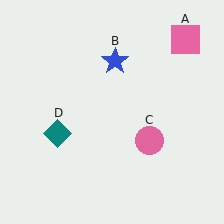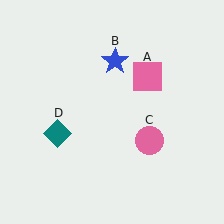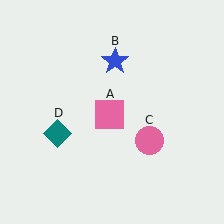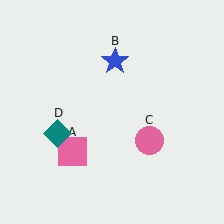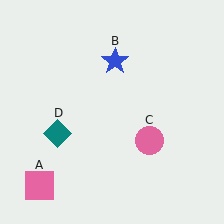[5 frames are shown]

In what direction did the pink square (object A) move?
The pink square (object A) moved down and to the left.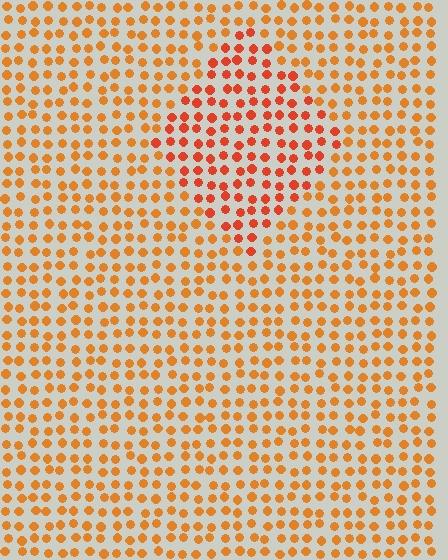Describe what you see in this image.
The image is filled with small orange elements in a uniform arrangement. A diamond-shaped region is visible where the elements are tinted to a slightly different hue, forming a subtle color boundary.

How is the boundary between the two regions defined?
The boundary is defined purely by a slight shift in hue (about 22 degrees). Spacing, size, and orientation are identical on both sides.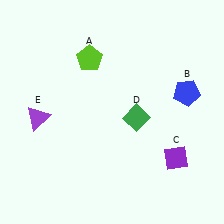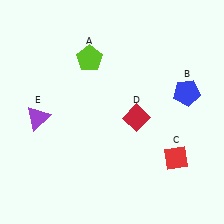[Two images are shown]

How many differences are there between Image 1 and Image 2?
There are 2 differences between the two images.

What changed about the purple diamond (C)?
In Image 1, C is purple. In Image 2, it changed to red.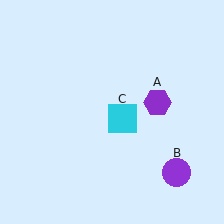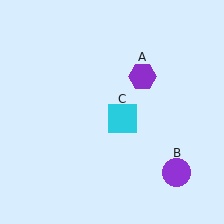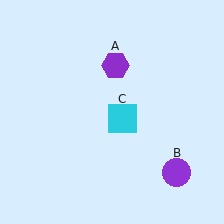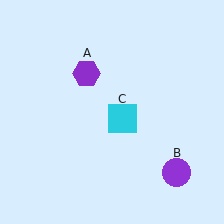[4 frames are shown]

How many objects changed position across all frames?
1 object changed position: purple hexagon (object A).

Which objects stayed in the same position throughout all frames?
Purple circle (object B) and cyan square (object C) remained stationary.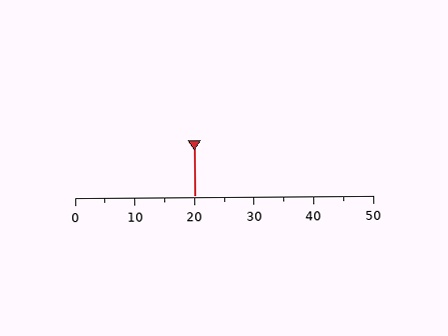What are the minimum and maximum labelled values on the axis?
The axis runs from 0 to 50.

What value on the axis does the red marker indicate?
The marker indicates approximately 20.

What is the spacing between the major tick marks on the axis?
The major ticks are spaced 10 apart.